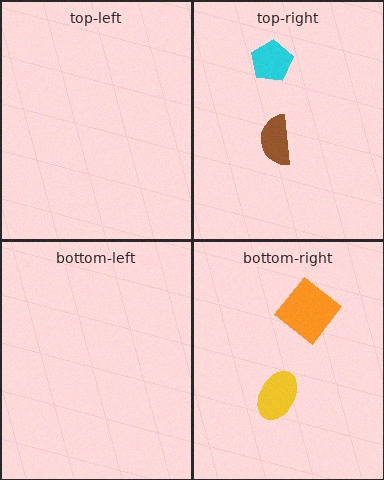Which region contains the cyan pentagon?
The top-right region.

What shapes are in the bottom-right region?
The orange diamond, the yellow ellipse.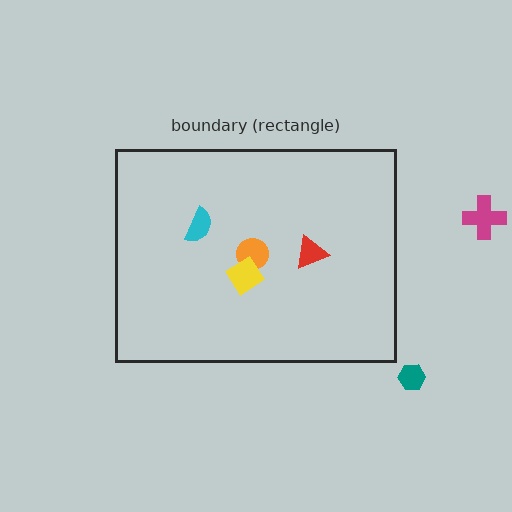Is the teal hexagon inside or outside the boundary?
Outside.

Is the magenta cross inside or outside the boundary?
Outside.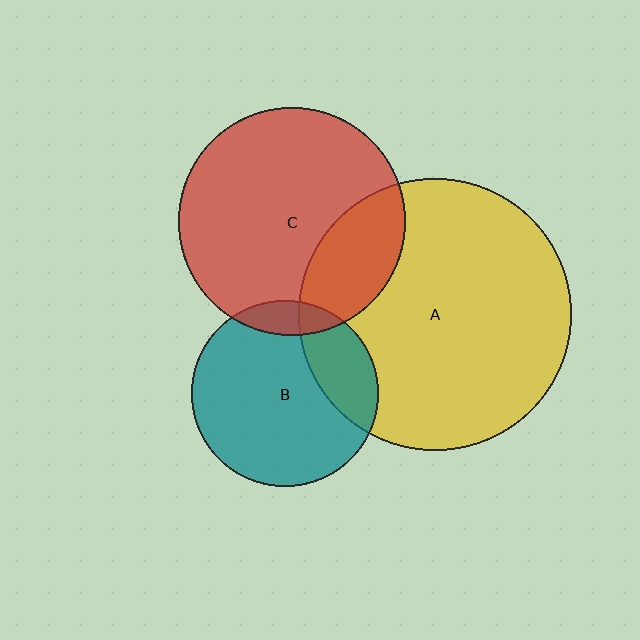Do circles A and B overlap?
Yes.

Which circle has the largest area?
Circle A (yellow).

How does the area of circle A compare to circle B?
Approximately 2.1 times.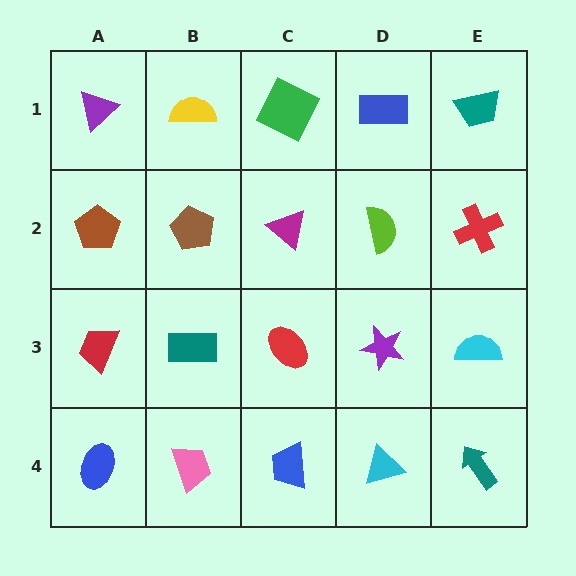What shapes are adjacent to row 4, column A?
A red trapezoid (row 3, column A), a pink trapezoid (row 4, column B).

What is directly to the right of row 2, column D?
A red cross.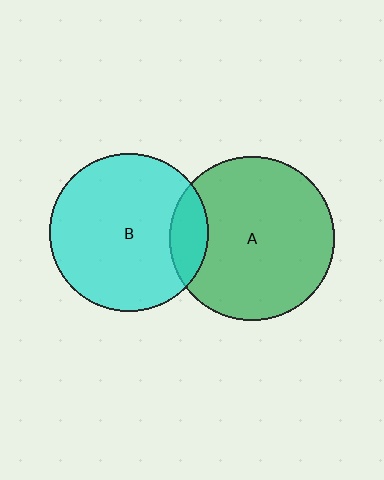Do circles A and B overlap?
Yes.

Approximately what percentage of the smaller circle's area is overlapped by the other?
Approximately 15%.